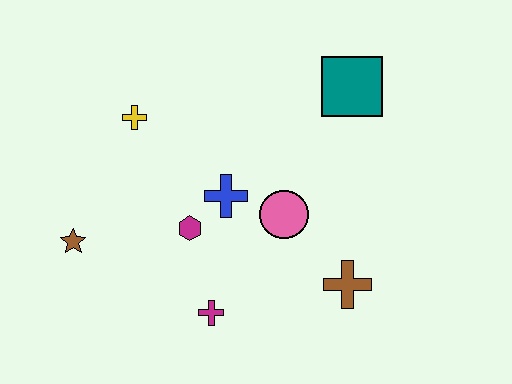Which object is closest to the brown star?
The magenta hexagon is closest to the brown star.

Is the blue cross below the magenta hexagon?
No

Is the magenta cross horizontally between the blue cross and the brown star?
Yes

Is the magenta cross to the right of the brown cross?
No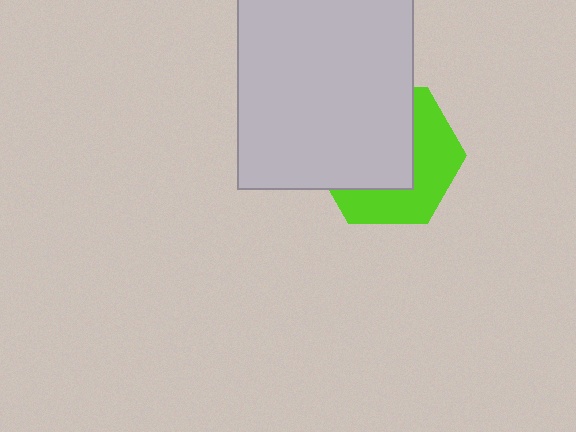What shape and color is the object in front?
The object in front is a light gray rectangle.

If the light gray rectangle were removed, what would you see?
You would see the complete lime hexagon.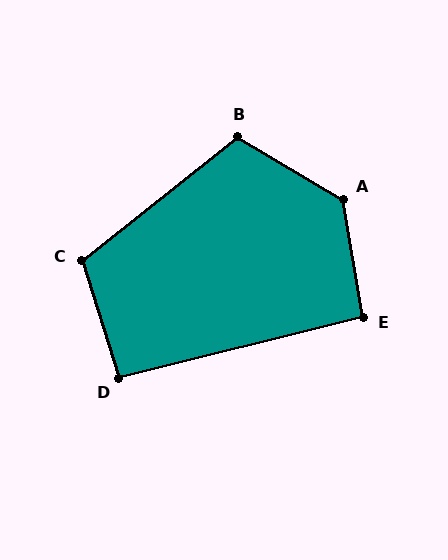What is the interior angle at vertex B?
Approximately 111 degrees (obtuse).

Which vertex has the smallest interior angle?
D, at approximately 94 degrees.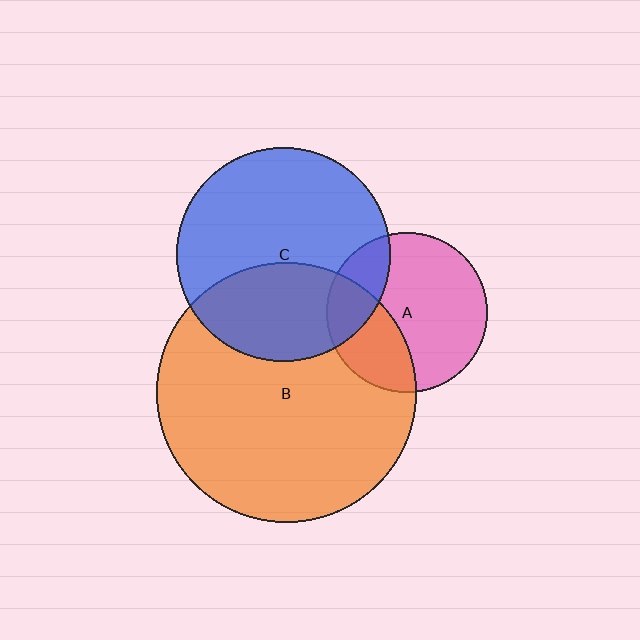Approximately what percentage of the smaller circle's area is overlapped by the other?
Approximately 35%.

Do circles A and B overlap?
Yes.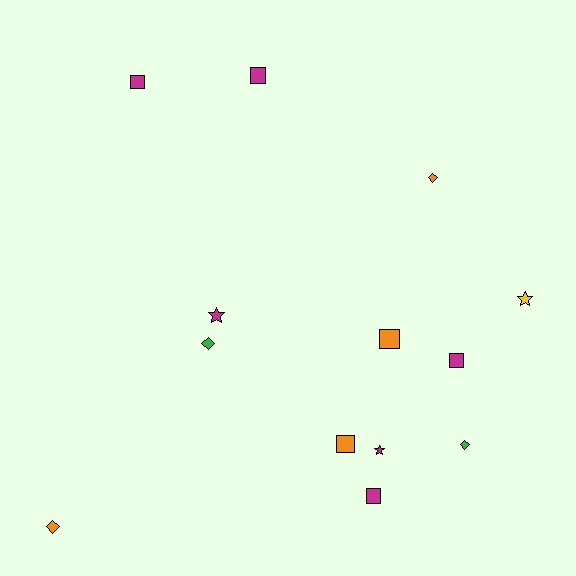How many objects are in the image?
There are 13 objects.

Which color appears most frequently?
Magenta, with 6 objects.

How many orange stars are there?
There are no orange stars.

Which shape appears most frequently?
Square, with 6 objects.